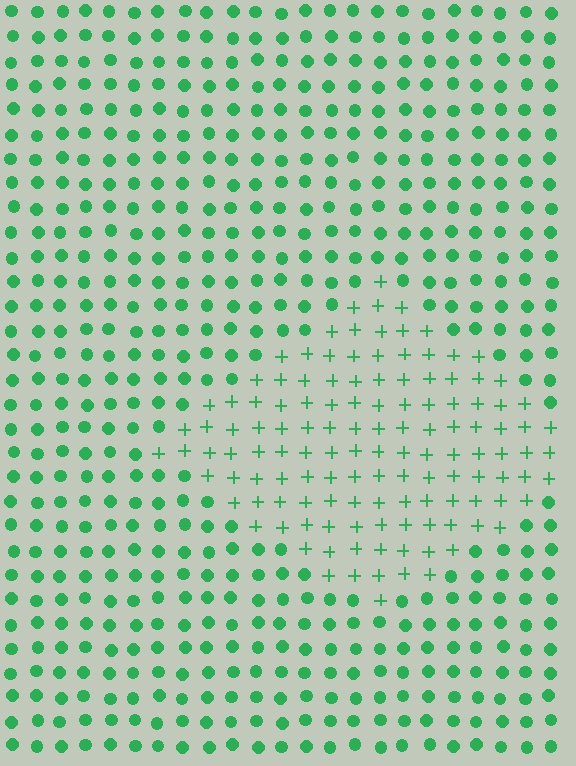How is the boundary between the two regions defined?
The boundary is defined by a change in element shape: plus signs inside vs. circles outside. All elements share the same color and spacing.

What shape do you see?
I see a diamond.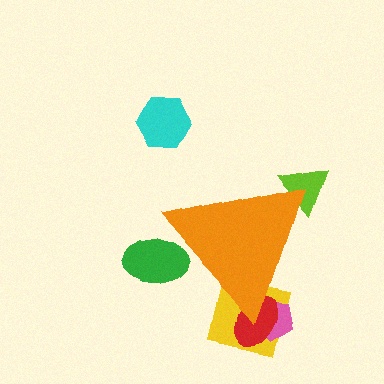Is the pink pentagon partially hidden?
Yes, the pink pentagon is partially hidden behind the orange triangle.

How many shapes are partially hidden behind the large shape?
5 shapes are partially hidden.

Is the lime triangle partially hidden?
Yes, the lime triangle is partially hidden behind the orange triangle.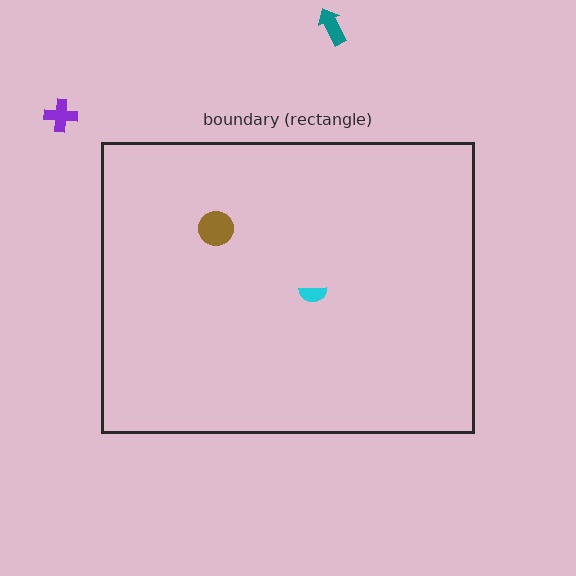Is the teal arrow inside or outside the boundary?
Outside.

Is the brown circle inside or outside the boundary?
Inside.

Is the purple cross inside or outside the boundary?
Outside.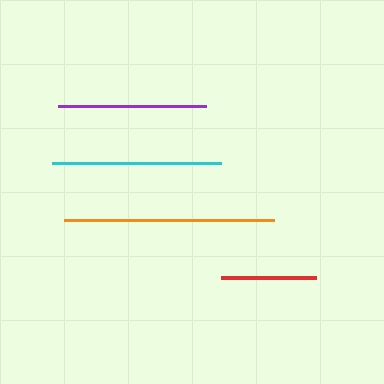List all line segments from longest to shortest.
From longest to shortest: orange, cyan, purple, red.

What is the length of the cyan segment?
The cyan segment is approximately 169 pixels long.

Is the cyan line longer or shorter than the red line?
The cyan line is longer than the red line.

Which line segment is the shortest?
The red line is the shortest at approximately 95 pixels.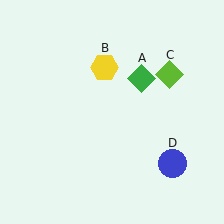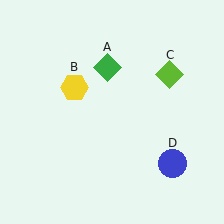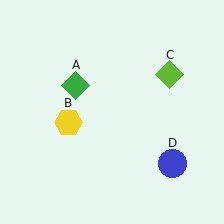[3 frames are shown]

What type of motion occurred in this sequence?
The green diamond (object A), yellow hexagon (object B) rotated counterclockwise around the center of the scene.